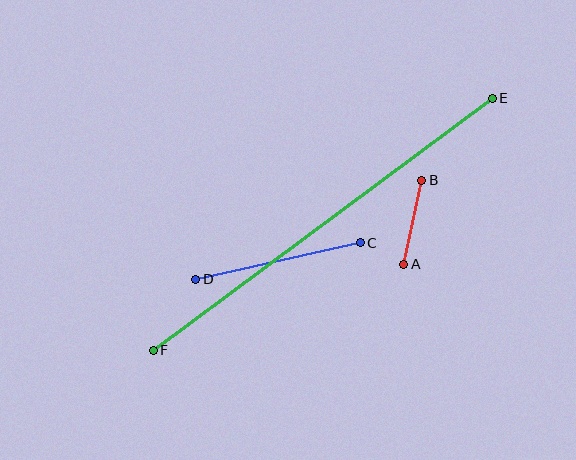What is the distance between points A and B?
The distance is approximately 86 pixels.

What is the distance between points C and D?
The distance is approximately 168 pixels.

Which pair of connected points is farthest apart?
Points E and F are farthest apart.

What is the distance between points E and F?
The distance is approximately 422 pixels.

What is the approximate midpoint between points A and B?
The midpoint is at approximately (413, 222) pixels.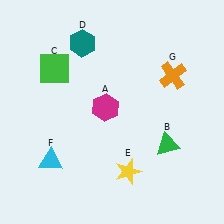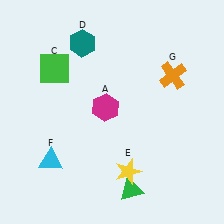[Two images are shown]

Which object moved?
The green triangle (B) moved down.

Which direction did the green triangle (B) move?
The green triangle (B) moved down.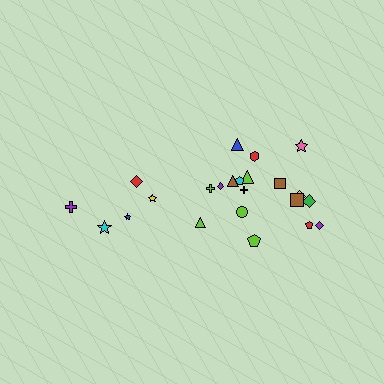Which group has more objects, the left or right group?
The right group.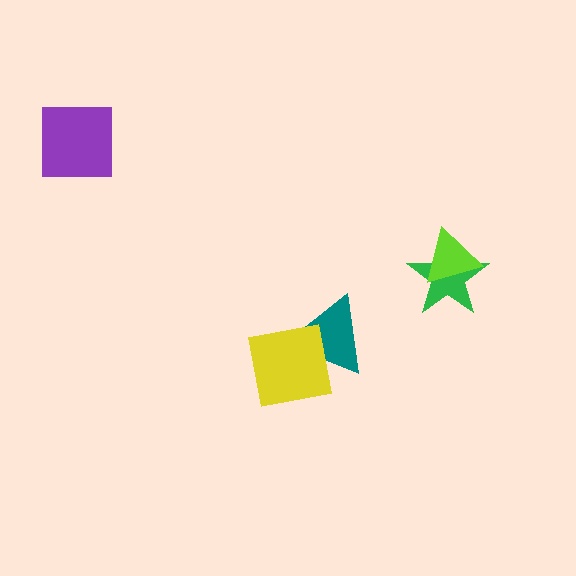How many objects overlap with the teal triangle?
1 object overlaps with the teal triangle.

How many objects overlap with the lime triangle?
1 object overlaps with the lime triangle.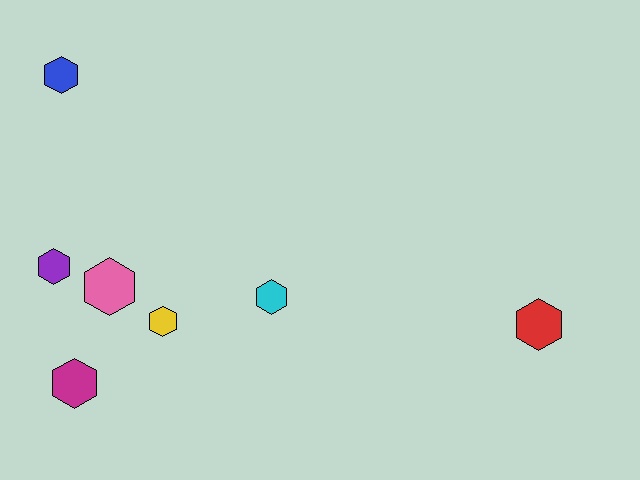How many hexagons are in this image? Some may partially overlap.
There are 7 hexagons.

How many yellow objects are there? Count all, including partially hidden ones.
There is 1 yellow object.